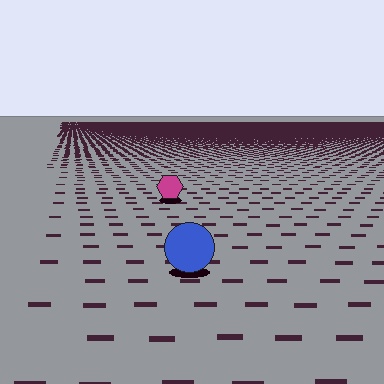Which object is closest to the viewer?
The blue circle is closest. The texture marks near it are larger and more spread out.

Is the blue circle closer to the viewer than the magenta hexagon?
Yes. The blue circle is closer — you can tell from the texture gradient: the ground texture is coarser near it.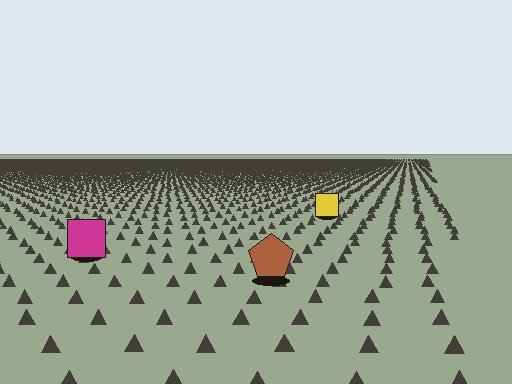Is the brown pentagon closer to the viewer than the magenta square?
Yes. The brown pentagon is closer — you can tell from the texture gradient: the ground texture is coarser near it.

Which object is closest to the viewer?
The brown pentagon is closest. The texture marks near it are larger and more spread out.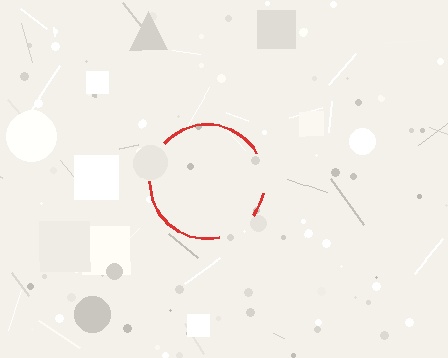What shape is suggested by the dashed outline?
The dashed outline suggests a circle.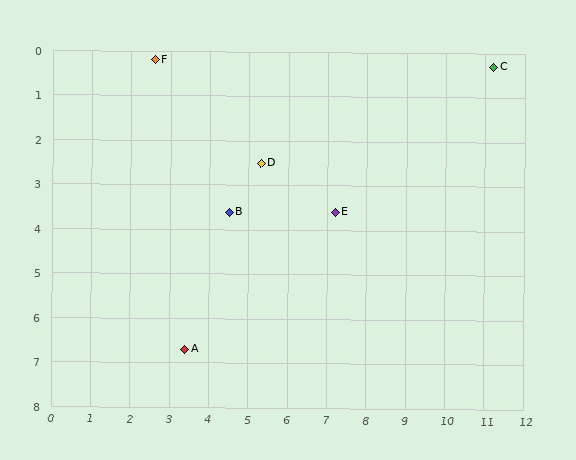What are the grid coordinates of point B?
Point B is at approximately (4.5, 3.6).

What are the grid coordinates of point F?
Point F is at approximately (2.6, 0.2).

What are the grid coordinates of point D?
Point D is at approximately (5.3, 2.5).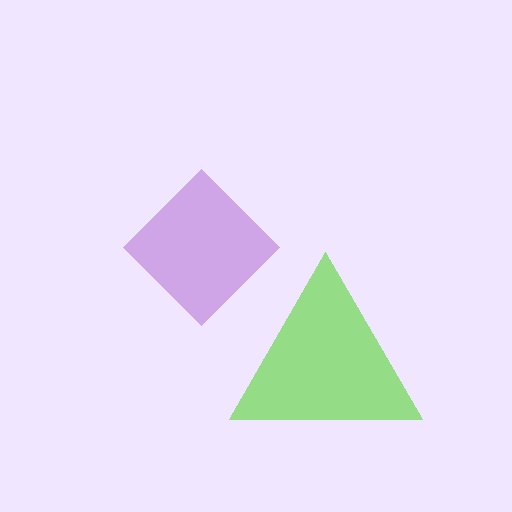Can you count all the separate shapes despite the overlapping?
Yes, there are 2 separate shapes.